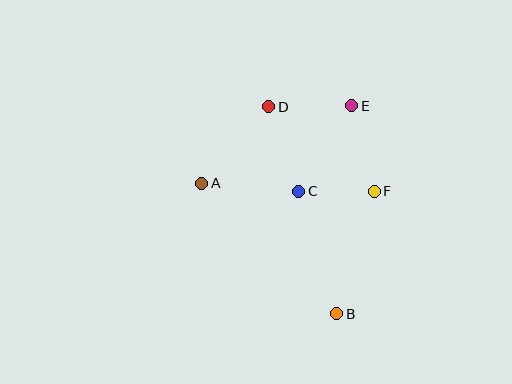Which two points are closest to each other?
Points C and F are closest to each other.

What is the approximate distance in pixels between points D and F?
The distance between D and F is approximately 135 pixels.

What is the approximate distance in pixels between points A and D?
The distance between A and D is approximately 102 pixels.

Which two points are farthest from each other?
Points B and D are farthest from each other.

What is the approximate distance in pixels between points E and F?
The distance between E and F is approximately 88 pixels.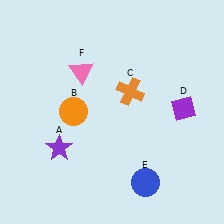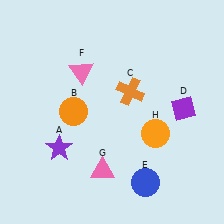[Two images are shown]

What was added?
A pink triangle (G), an orange circle (H) were added in Image 2.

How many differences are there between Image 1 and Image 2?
There are 2 differences between the two images.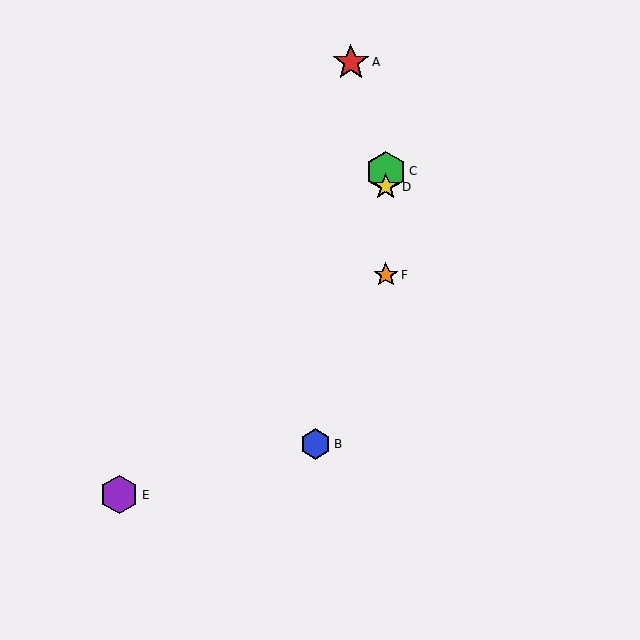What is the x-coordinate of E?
Object E is at x≈119.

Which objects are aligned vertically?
Objects C, D, F are aligned vertically.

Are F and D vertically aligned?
Yes, both are at x≈386.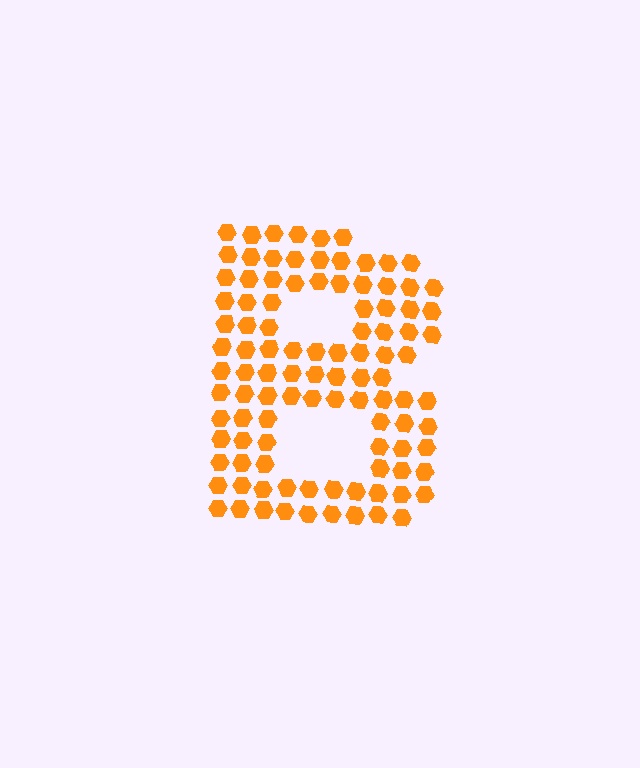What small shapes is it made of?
It is made of small hexagons.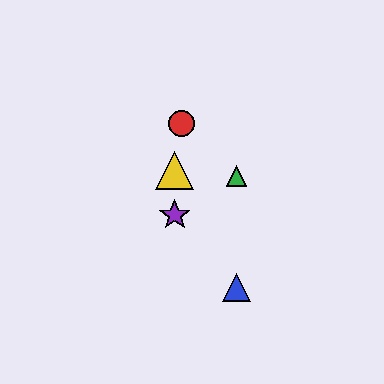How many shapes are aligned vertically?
2 shapes (the blue triangle, the green triangle) are aligned vertically.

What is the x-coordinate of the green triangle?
The green triangle is at x≈237.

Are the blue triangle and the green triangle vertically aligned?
Yes, both are at x≈237.